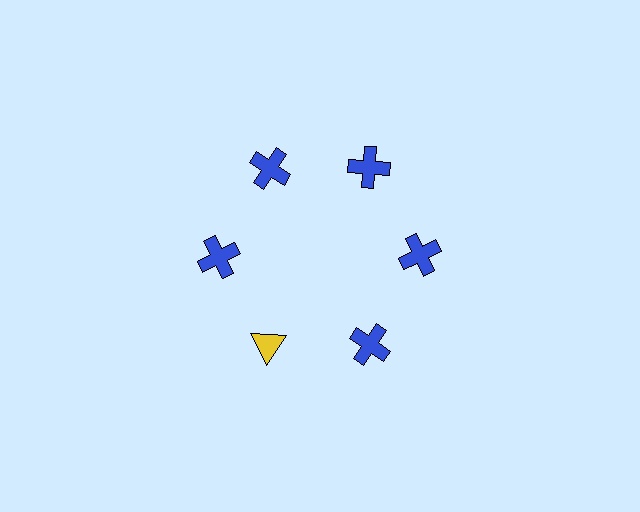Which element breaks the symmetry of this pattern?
The yellow triangle at roughly the 7 o'clock position breaks the symmetry. All other shapes are blue crosses.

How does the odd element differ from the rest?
It differs in both color (yellow instead of blue) and shape (triangle instead of cross).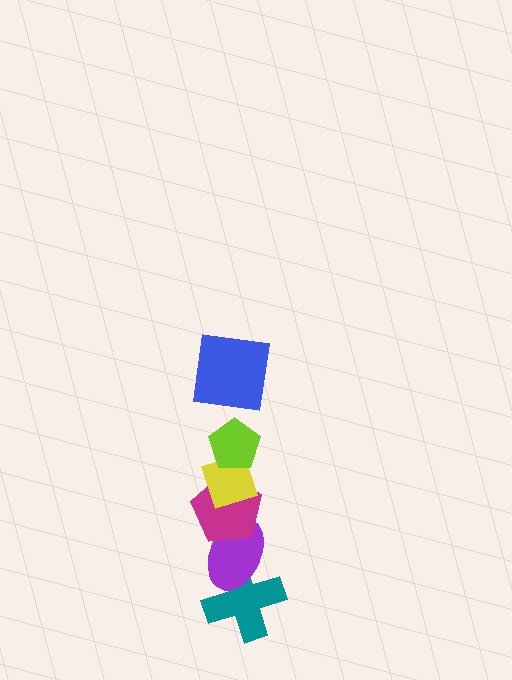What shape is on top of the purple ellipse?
The magenta pentagon is on top of the purple ellipse.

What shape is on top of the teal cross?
The purple ellipse is on top of the teal cross.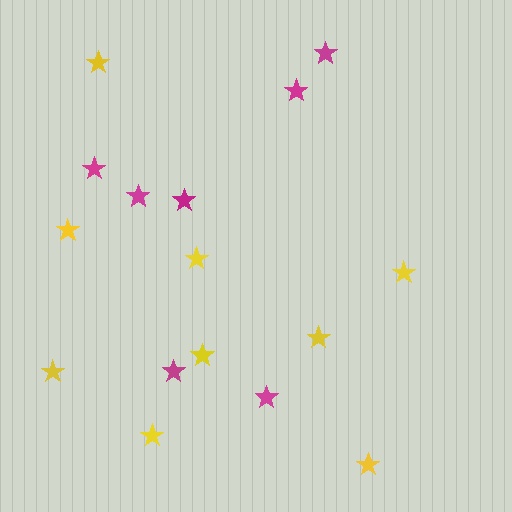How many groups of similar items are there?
There are 2 groups: one group of yellow stars (9) and one group of magenta stars (7).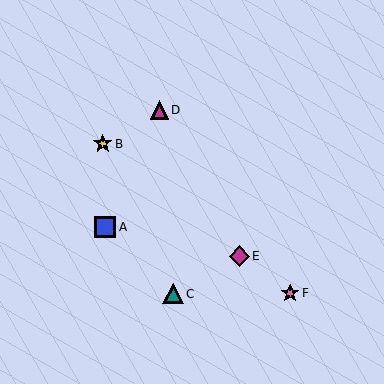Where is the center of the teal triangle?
The center of the teal triangle is at (173, 294).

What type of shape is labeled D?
Shape D is a magenta triangle.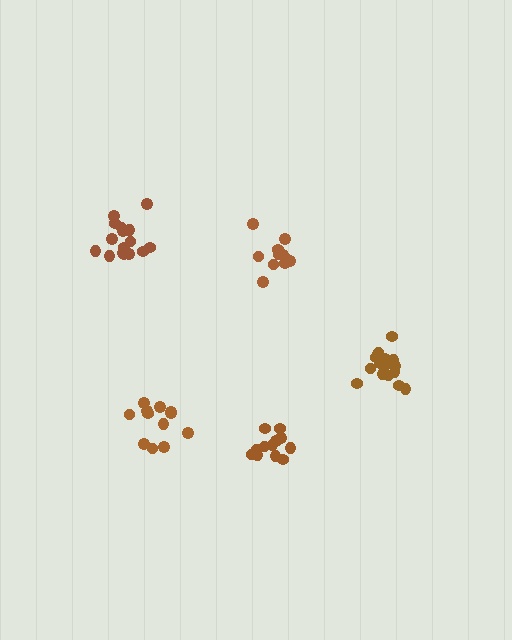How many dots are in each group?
Group 1: 16 dots, Group 2: 11 dots, Group 3: 12 dots, Group 4: 12 dots, Group 5: 16 dots (67 total).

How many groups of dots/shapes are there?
There are 5 groups.